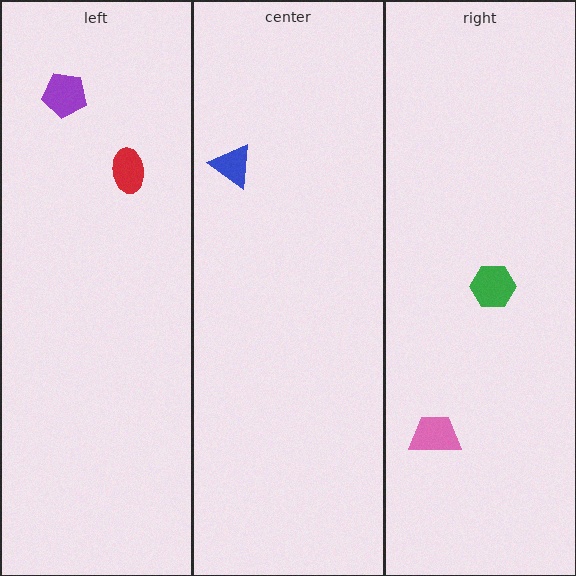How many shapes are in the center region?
1.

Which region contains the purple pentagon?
The left region.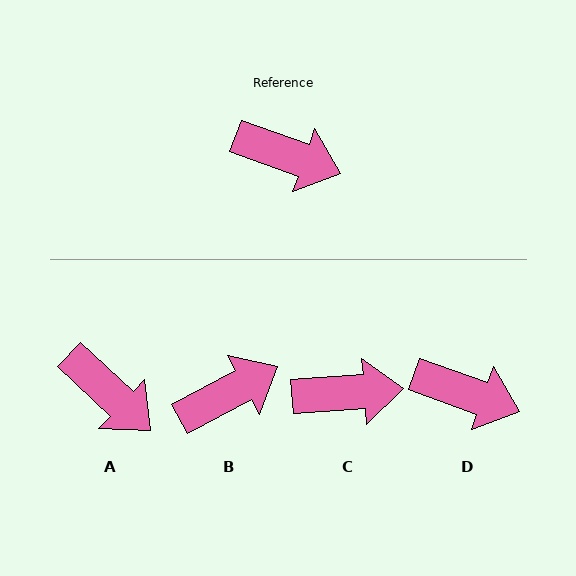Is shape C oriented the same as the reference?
No, it is off by about 23 degrees.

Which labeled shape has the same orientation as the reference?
D.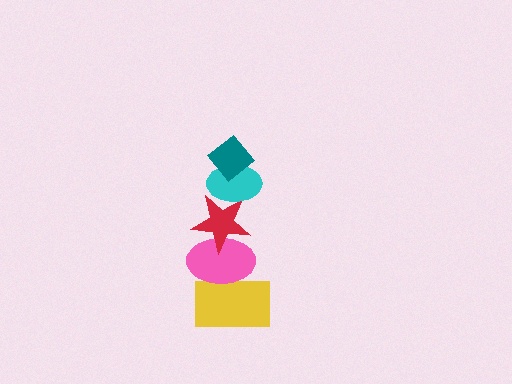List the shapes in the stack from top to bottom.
From top to bottom: the teal diamond, the cyan ellipse, the red star, the pink ellipse, the yellow rectangle.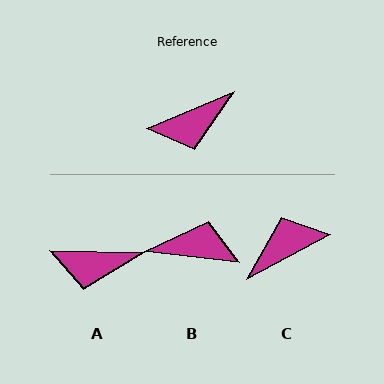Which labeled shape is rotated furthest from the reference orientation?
C, about 175 degrees away.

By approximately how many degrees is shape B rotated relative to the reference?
Approximately 150 degrees counter-clockwise.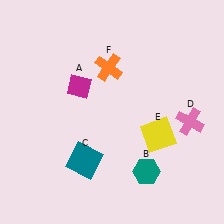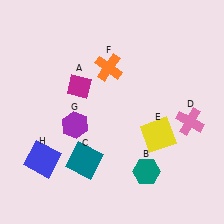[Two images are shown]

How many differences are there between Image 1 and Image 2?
There are 2 differences between the two images.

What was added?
A purple hexagon (G), a blue square (H) were added in Image 2.